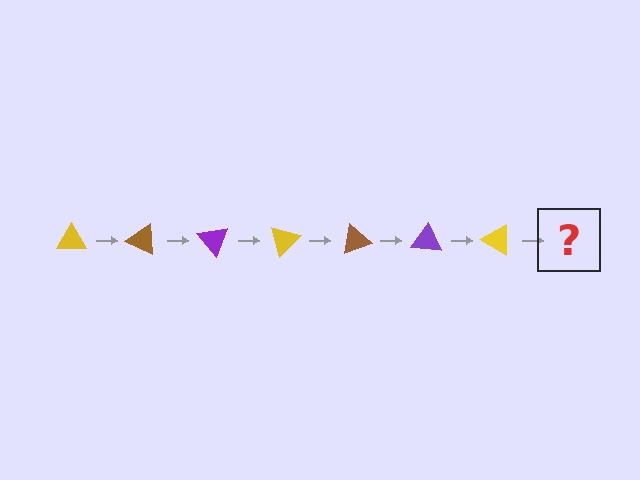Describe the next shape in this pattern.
It should be a brown triangle, rotated 175 degrees from the start.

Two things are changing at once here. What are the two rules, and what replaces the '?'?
The two rules are that it rotates 25 degrees each step and the color cycles through yellow, brown, and purple. The '?' should be a brown triangle, rotated 175 degrees from the start.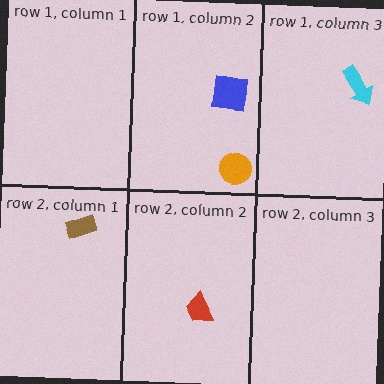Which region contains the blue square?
The row 1, column 2 region.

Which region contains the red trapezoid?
The row 2, column 2 region.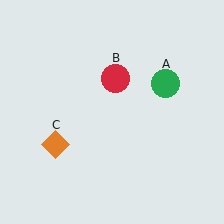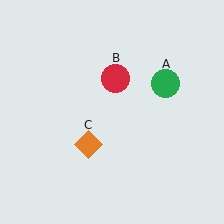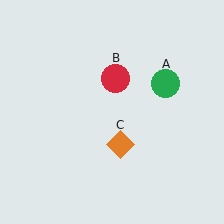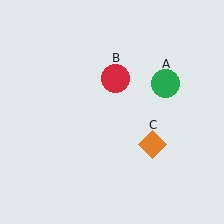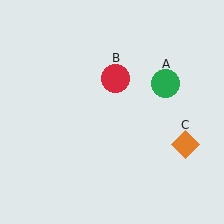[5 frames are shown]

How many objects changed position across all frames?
1 object changed position: orange diamond (object C).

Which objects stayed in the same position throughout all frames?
Green circle (object A) and red circle (object B) remained stationary.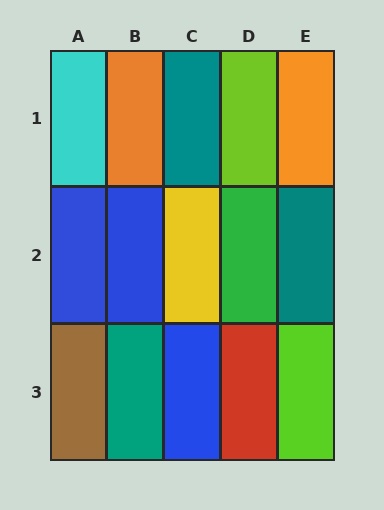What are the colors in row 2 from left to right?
Blue, blue, yellow, green, teal.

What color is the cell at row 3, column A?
Brown.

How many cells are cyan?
1 cell is cyan.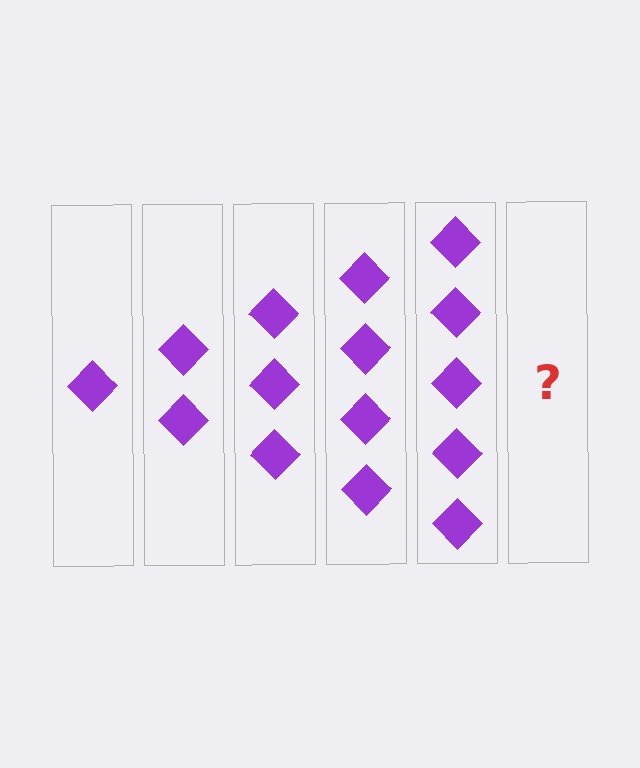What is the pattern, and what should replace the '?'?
The pattern is that each step adds one more diamond. The '?' should be 6 diamonds.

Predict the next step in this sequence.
The next step is 6 diamonds.